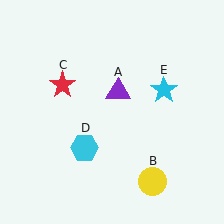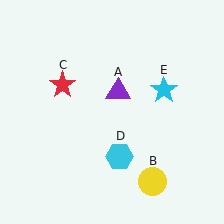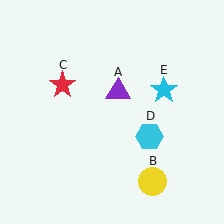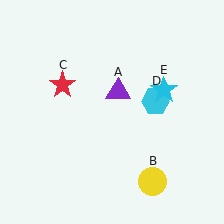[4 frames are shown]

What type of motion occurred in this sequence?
The cyan hexagon (object D) rotated counterclockwise around the center of the scene.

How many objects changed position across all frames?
1 object changed position: cyan hexagon (object D).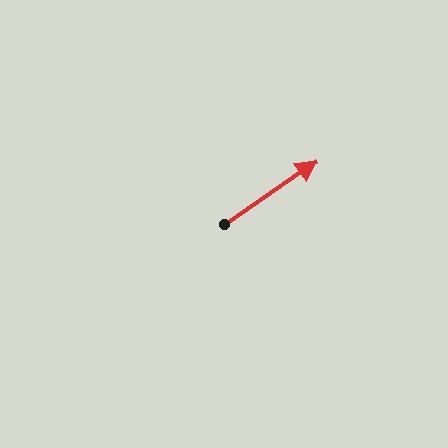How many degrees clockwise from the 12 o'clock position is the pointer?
Approximately 56 degrees.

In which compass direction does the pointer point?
Northeast.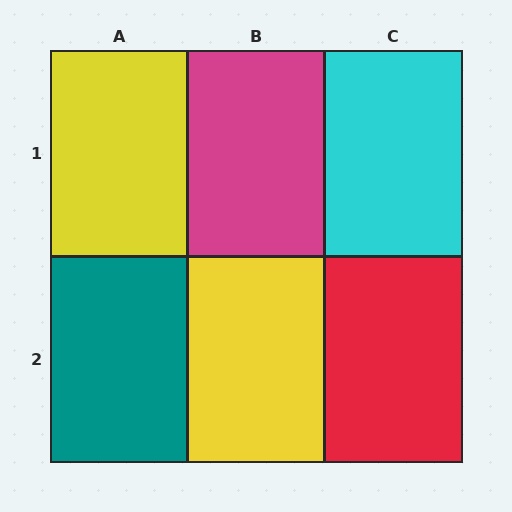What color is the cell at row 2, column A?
Teal.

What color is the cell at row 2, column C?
Red.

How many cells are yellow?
2 cells are yellow.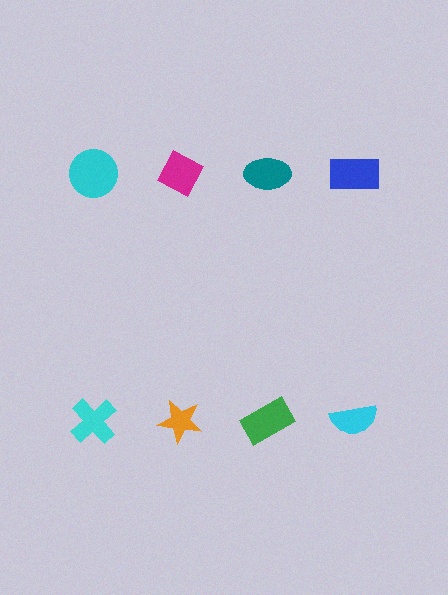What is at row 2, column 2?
An orange star.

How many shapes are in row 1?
4 shapes.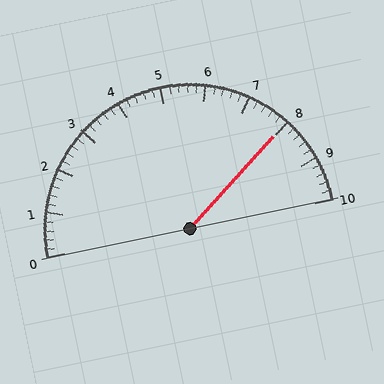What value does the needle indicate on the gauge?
The needle indicates approximately 8.0.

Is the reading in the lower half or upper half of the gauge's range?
The reading is in the upper half of the range (0 to 10).